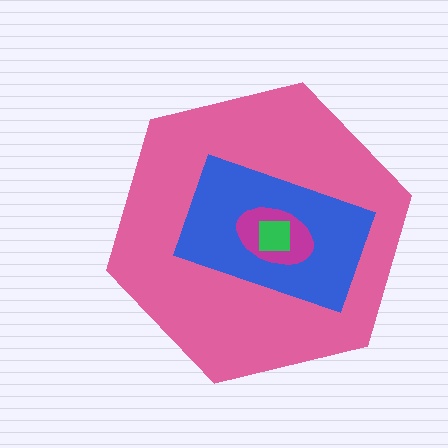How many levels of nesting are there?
4.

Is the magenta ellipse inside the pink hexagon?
Yes.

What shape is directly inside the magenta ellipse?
The green square.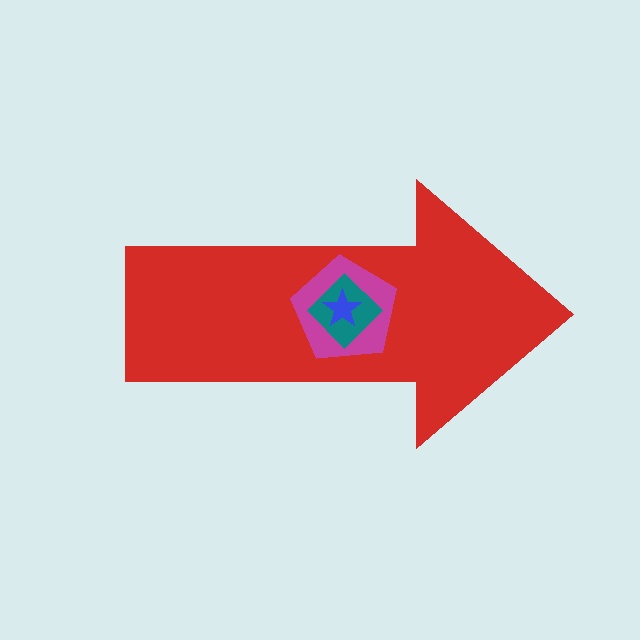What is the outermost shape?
The red arrow.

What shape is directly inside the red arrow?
The magenta pentagon.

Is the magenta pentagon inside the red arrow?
Yes.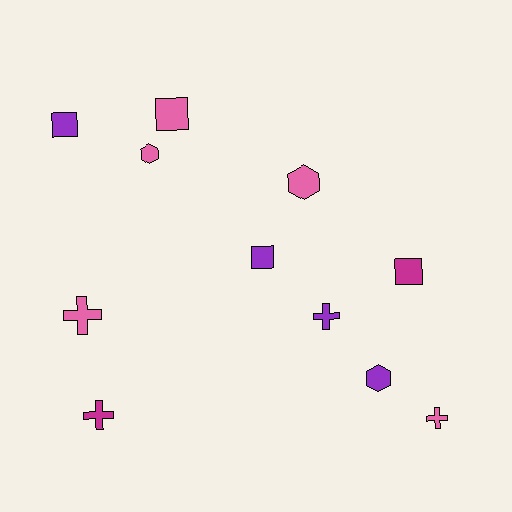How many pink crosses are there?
There are 2 pink crosses.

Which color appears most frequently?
Pink, with 5 objects.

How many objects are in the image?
There are 11 objects.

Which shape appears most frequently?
Square, with 4 objects.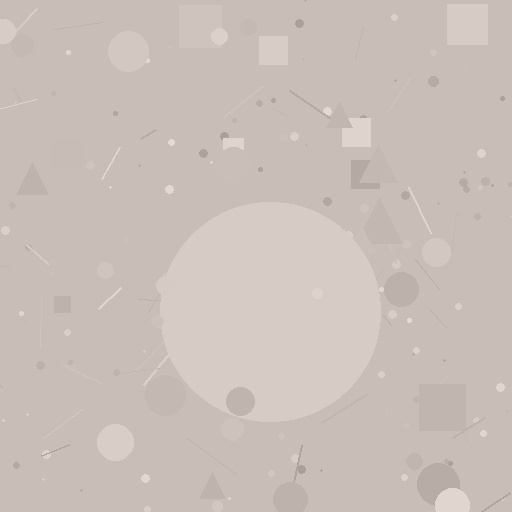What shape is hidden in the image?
A circle is hidden in the image.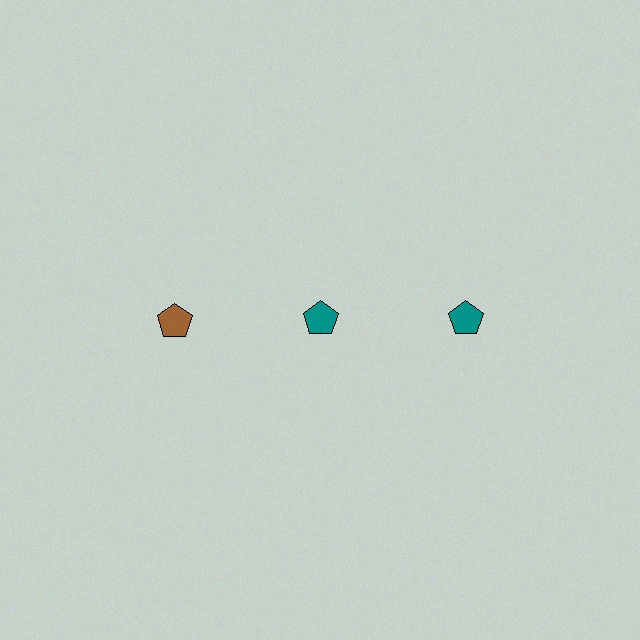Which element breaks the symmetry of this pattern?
The brown pentagon in the top row, leftmost column breaks the symmetry. All other shapes are teal pentagons.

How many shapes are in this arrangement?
There are 3 shapes arranged in a grid pattern.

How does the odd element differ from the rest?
It has a different color: brown instead of teal.